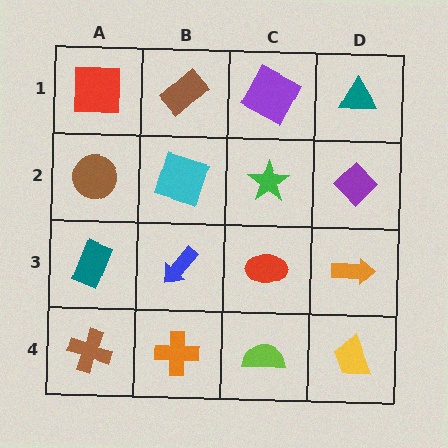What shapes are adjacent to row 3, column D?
A purple diamond (row 2, column D), a yellow trapezoid (row 4, column D), a red ellipse (row 3, column C).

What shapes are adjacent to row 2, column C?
A purple square (row 1, column C), a red ellipse (row 3, column C), a cyan square (row 2, column B), a purple diamond (row 2, column D).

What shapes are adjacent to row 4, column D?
An orange arrow (row 3, column D), a lime semicircle (row 4, column C).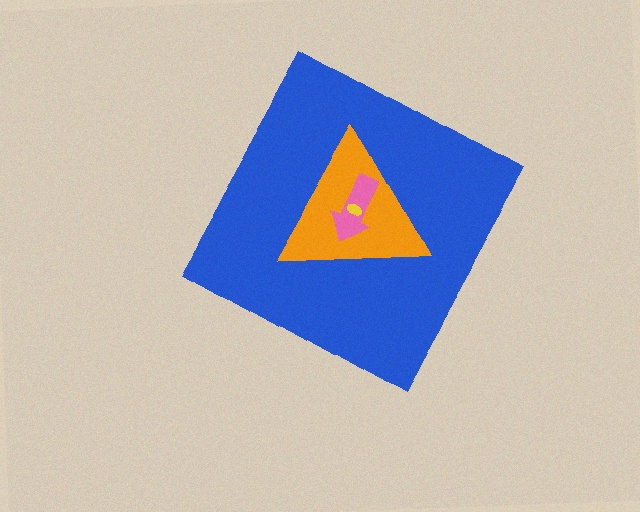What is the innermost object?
The yellow ellipse.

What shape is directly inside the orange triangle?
The pink arrow.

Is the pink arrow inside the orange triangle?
Yes.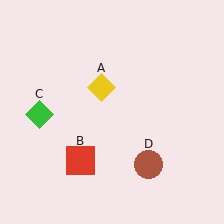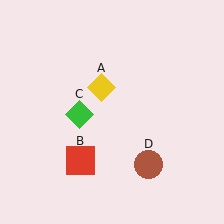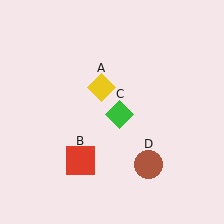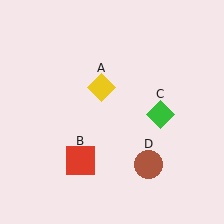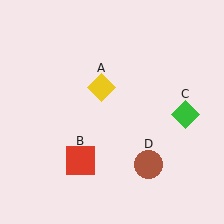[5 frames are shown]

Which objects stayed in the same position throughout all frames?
Yellow diamond (object A) and red square (object B) and brown circle (object D) remained stationary.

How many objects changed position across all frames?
1 object changed position: green diamond (object C).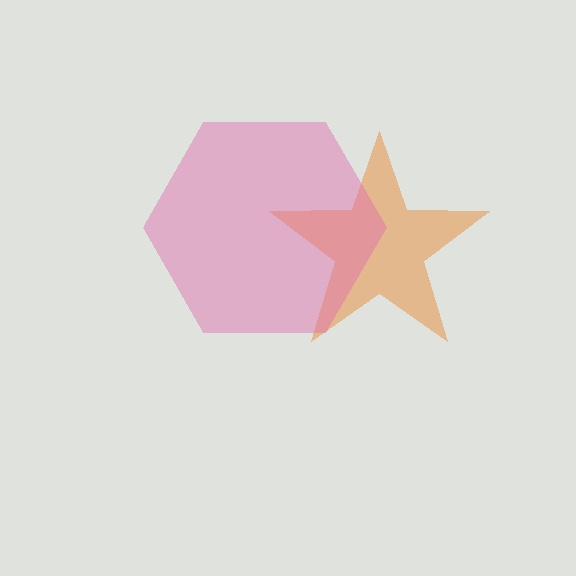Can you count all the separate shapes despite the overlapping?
Yes, there are 2 separate shapes.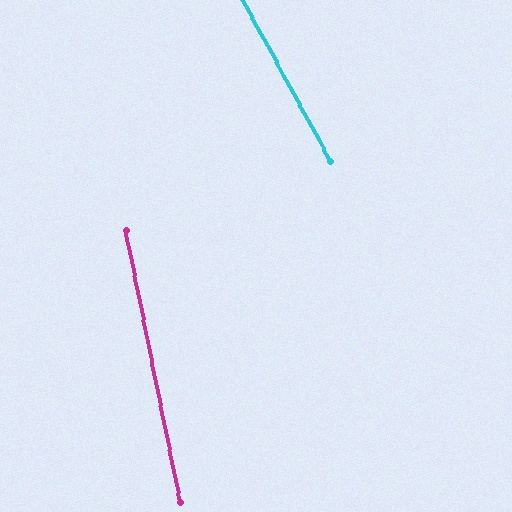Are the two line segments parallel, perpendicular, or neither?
Neither parallel nor perpendicular — they differ by about 17°.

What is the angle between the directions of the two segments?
Approximately 17 degrees.